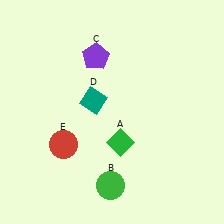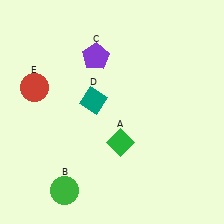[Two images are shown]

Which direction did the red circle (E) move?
The red circle (E) moved up.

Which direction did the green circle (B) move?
The green circle (B) moved left.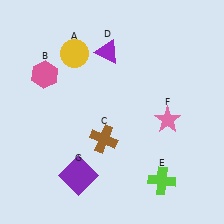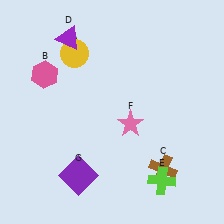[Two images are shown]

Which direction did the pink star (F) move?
The pink star (F) moved left.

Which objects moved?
The objects that moved are: the brown cross (C), the purple triangle (D), the pink star (F).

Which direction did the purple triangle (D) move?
The purple triangle (D) moved left.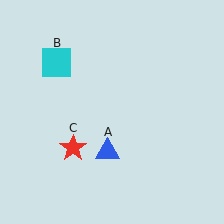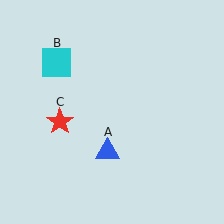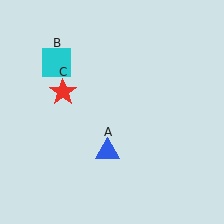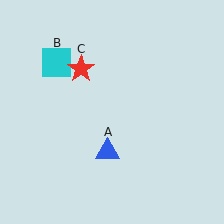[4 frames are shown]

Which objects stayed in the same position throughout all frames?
Blue triangle (object A) and cyan square (object B) remained stationary.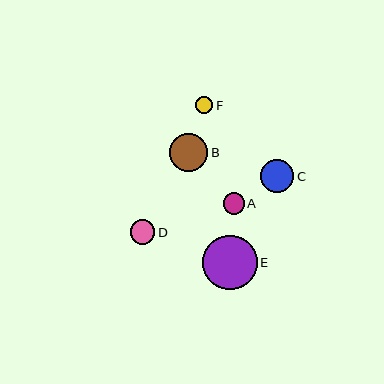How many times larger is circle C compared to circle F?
Circle C is approximately 1.9 times the size of circle F.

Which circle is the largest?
Circle E is the largest with a size of approximately 55 pixels.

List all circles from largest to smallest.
From largest to smallest: E, B, C, D, A, F.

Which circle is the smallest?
Circle F is the smallest with a size of approximately 18 pixels.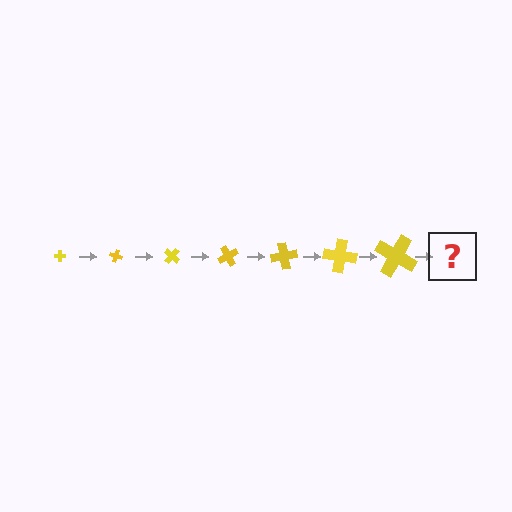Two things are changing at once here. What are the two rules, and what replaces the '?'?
The two rules are that the cross grows larger each step and it rotates 20 degrees each step. The '?' should be a cross, larger than the previous one and rotated 140 degrees from the start.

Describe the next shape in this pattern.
It should be a cross, larger than the previous one and rotated 140 degrees from the start.